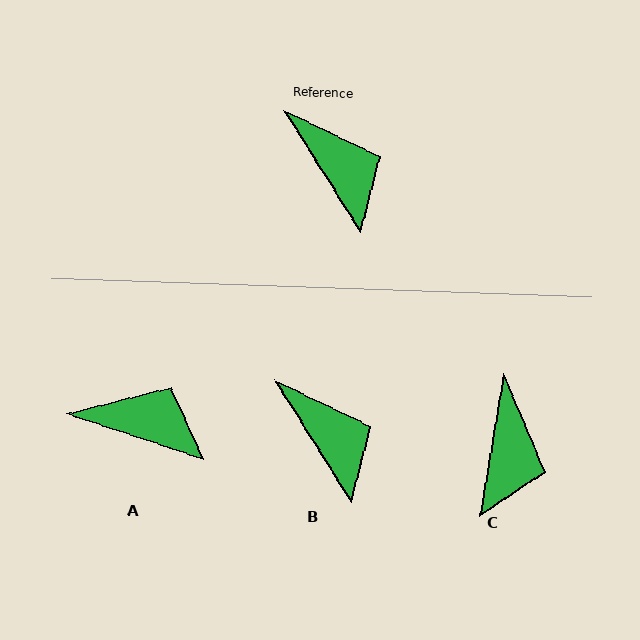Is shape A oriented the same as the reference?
No, it is off by about 40 degrees.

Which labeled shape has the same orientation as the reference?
B.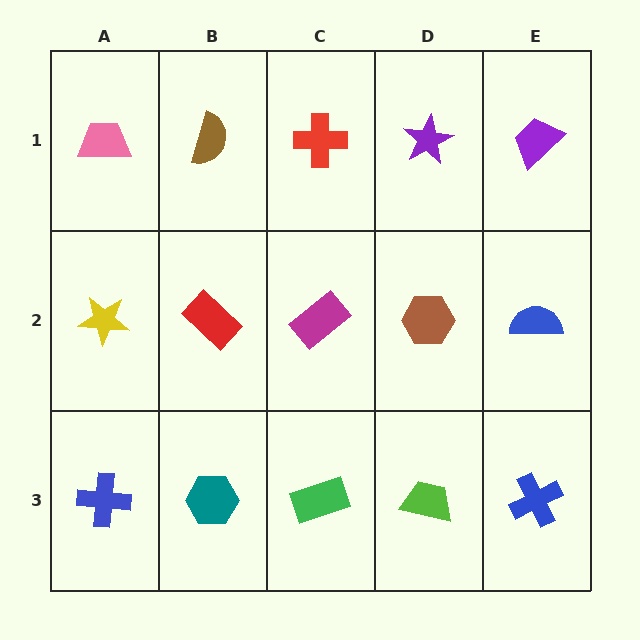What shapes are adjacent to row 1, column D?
A brown hexagon (row 2, column D), a red cross (row 1, column C), a purple trapezoid (row 1, column E).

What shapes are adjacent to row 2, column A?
A pink trapezoid (row 1, column A), a blue cross (row 3, column A), a red rectangle (row 2, column B).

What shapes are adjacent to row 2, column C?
A red cross (row 1, column C), a green rectangle (row 3, column C), a red rectangle (row 2, column B), a brown hexagon (row 2, column D).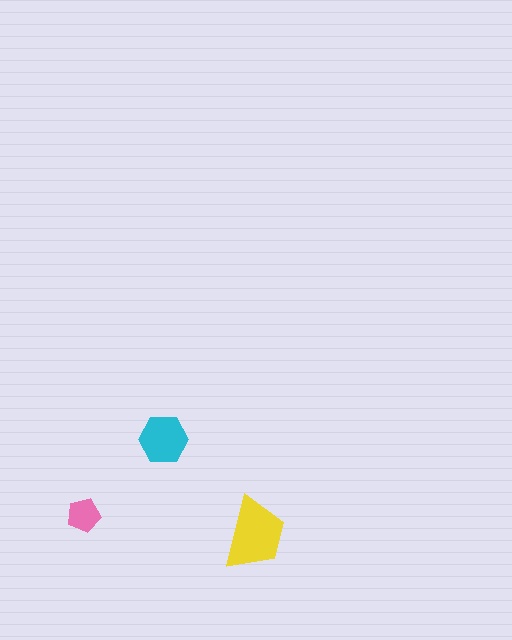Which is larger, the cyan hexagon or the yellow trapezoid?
The yellow trapezoid.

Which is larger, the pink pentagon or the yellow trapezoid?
The yellow trapezoid.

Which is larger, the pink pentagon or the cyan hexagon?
The cyan hexagon.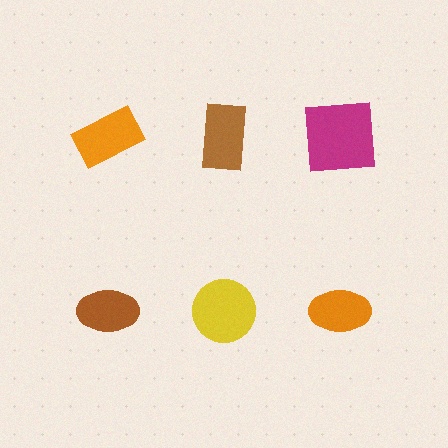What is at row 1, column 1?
An orange rectangle.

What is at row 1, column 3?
A magenta square.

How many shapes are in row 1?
3 shapes.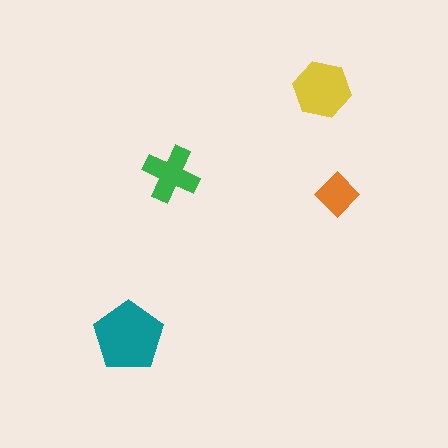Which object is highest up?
The yellow hexagon is topmost.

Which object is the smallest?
The orange diamond.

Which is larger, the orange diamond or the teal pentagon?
The teal pentagon.